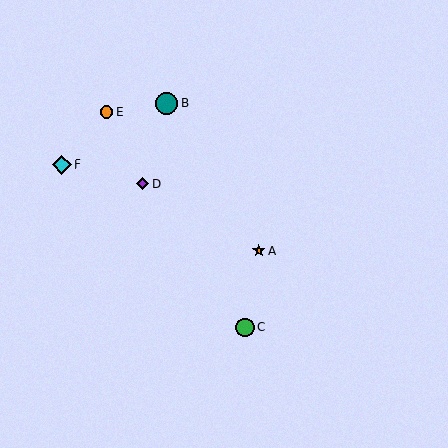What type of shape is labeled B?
Shape B is a teal circle.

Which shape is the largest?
The teal circle (labeled B) is the largest.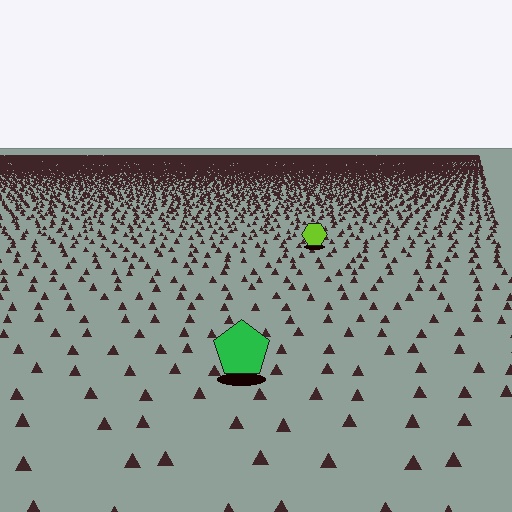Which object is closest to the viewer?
The green pentagon is closest. The texture marks near it are larger and more spread out.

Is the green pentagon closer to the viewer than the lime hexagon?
Yes. The green pentagon is closer — you can tell from the texture gradient: the ground texture is coarser near it.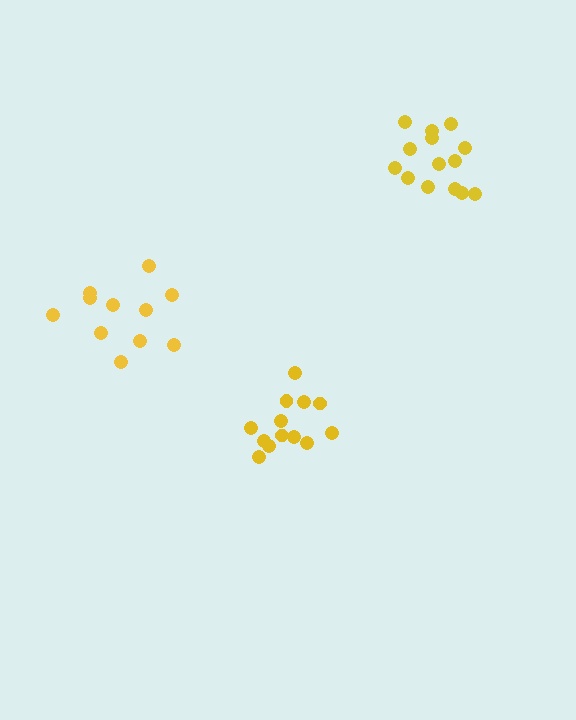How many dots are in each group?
Group 1: 14 dots, Group 2: 11 dots, Group 3: 13 dots (38 total).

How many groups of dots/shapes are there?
There are 3 groups.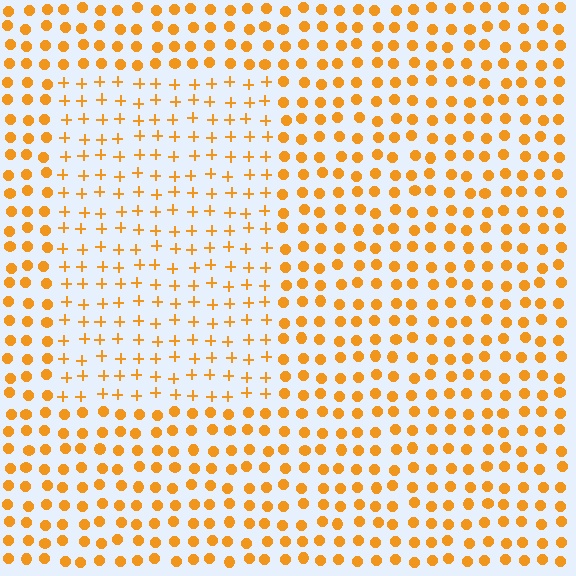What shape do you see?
I see a rectangle.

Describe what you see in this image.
The image is filled with small orange elements arranged in a uniform grid. A rectangle-shaped region contains plus signs, while the surrounding area contains circles. The boundary is defined purely by the change in element shape.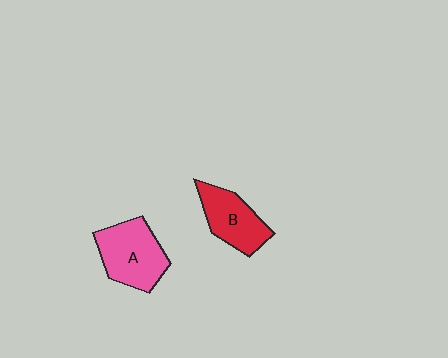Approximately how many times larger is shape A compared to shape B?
Approximately 1.2 times.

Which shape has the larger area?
Shape A (pink).